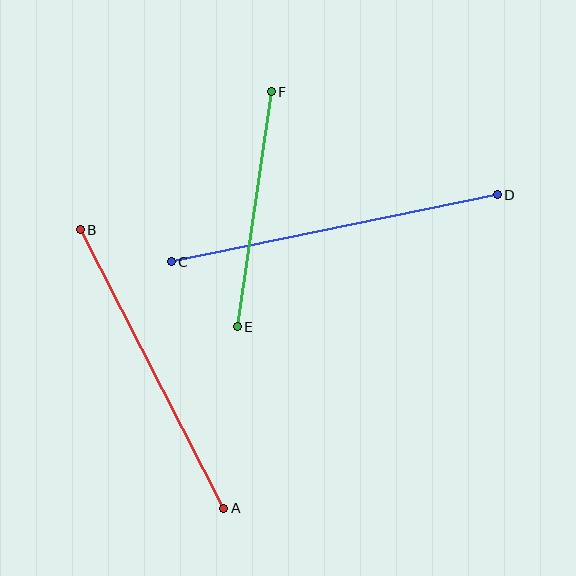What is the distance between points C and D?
The distance is approximately 333 pixels.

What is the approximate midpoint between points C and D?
The midpoint is at approximately (334, 228) pixels.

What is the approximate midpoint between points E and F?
The midpoint is at approximately (254, 209) pixels.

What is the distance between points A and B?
The distance is approximately 313 pixels.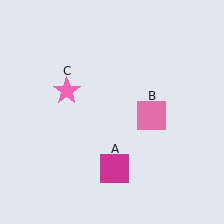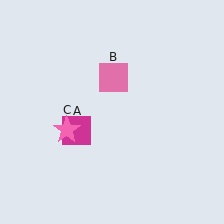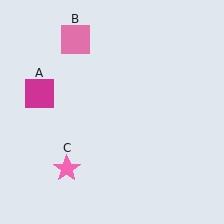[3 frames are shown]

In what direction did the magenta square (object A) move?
The magenta square (object A) moved up and to the left.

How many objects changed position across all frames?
3 objects changed position: magenta square (object A), pink square (object B), pink star (object C).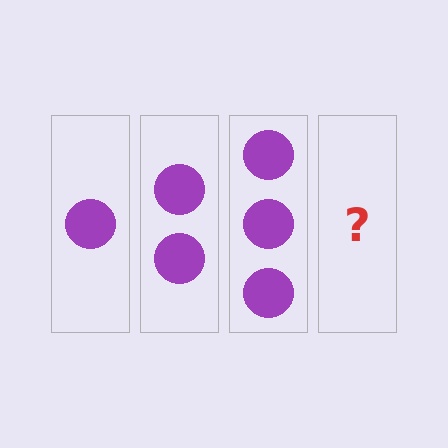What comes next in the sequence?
The next element should be 4 circles.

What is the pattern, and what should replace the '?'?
The pattern is that each step adds one more circle. The '?' should be 4 circles.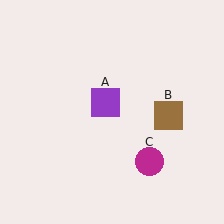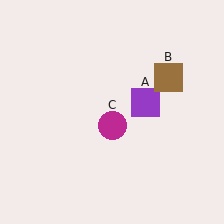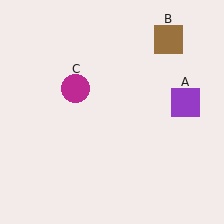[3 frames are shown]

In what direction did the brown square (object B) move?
The brown square (object B) moved up.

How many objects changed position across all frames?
3 objects changed position: purple square (object A), brown square (object B), magenta circle (object C).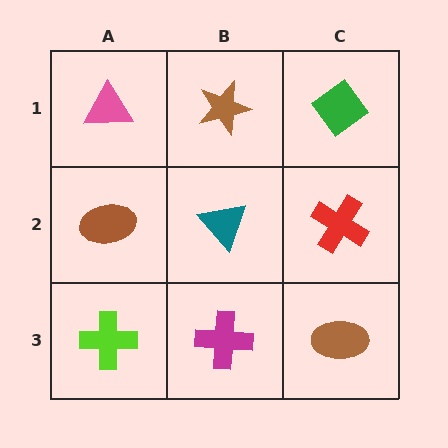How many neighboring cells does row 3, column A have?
2.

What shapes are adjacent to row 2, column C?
A green diamond (row 1, column C), a brown ellipse (row 3, column C), a teal triangle (row 2, column B).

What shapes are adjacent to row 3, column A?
A brown ellipse (row 2, column A), a magenta cross (row 3, column B).